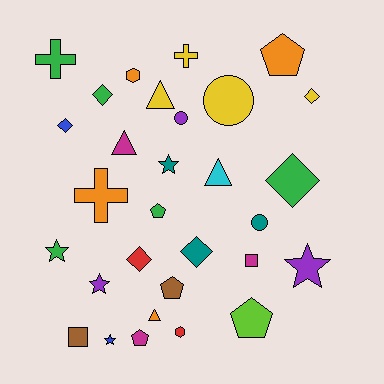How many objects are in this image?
There are 30 objects.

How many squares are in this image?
There are 2 squares.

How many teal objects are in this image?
There are 3 teal objects.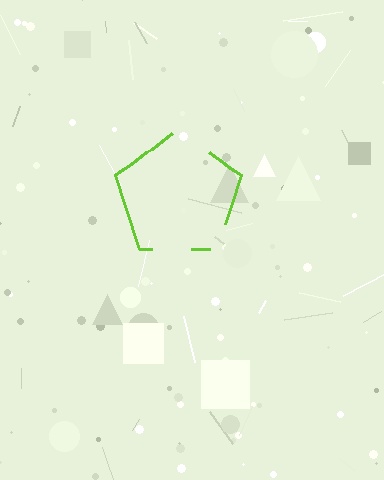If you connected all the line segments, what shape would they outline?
They would outline a pentagon.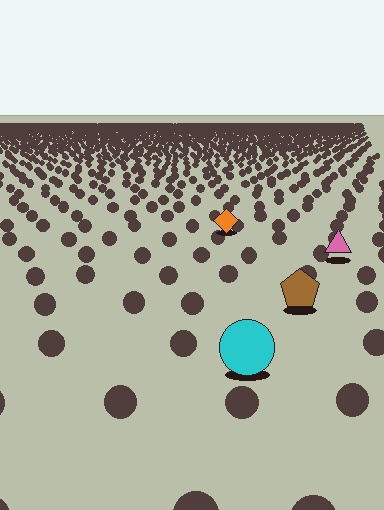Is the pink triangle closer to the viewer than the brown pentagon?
No. The brown pentagon is closer — you can tell from the texture gradient: the ground texture is coarser near it.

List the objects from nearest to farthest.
From nearest to farthest: the cyan circle, the brown pentagon, the pink triangle, the orange diamond.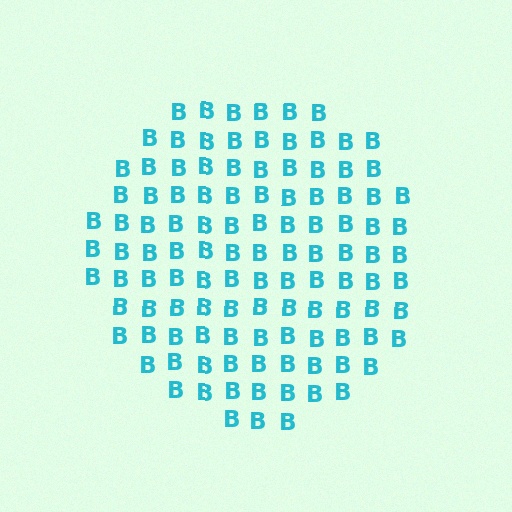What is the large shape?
The large shape is a circle.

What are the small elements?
The small elements are letter B's.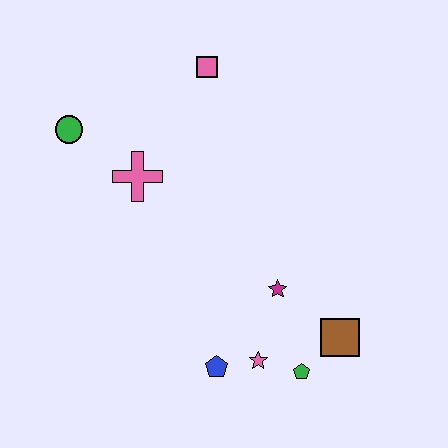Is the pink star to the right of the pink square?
Yes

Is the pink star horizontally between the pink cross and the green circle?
No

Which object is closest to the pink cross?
The green circle is closest to the pink cross.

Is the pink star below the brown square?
Yes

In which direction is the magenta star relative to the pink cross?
The magenta star is to the right of the pink cross.